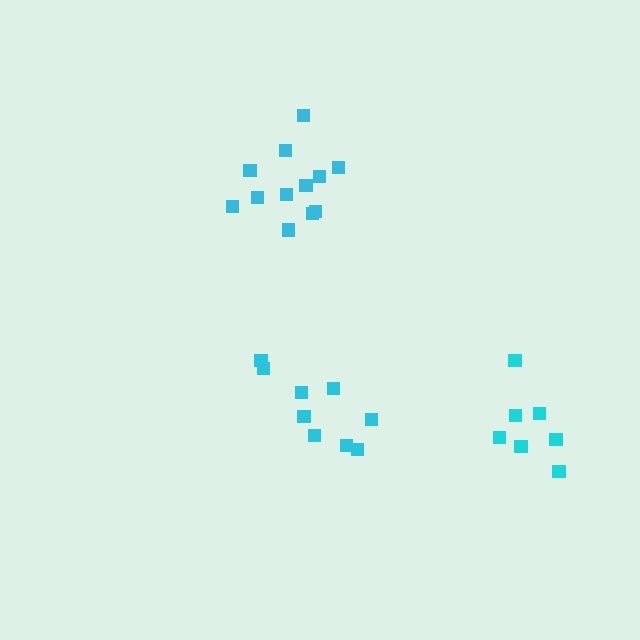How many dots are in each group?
Group 1: 9 dots, Group 2: 7 dots, Group 3: 12 dots (28 total).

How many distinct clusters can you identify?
There are 3 distinct clusters.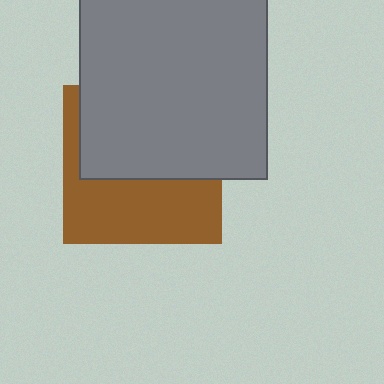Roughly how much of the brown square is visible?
About half of it is visible (roughly 47%).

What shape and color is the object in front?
The object in front is a gray square.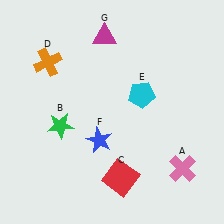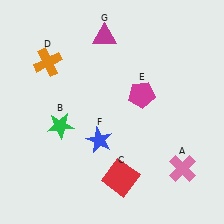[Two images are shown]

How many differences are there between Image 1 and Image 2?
There is 1 difference between the two images.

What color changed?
The pentagon (E) changed from cyan in Image 1 to magenta in Image 2.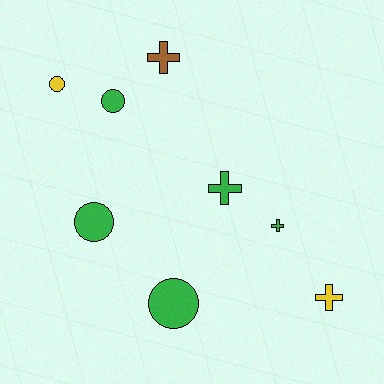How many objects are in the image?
There are 8 objects.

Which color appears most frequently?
Green, with 5 objects.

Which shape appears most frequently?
Cross, with 4 objects.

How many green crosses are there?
There are 2 green crosses.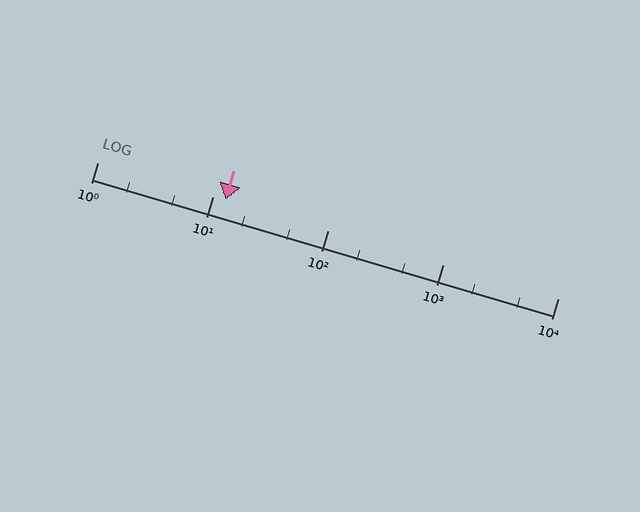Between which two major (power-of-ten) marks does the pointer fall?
The pointer is between 10 and 100.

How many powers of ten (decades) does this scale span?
The scale spans 4 decades, from 1 to 10000.